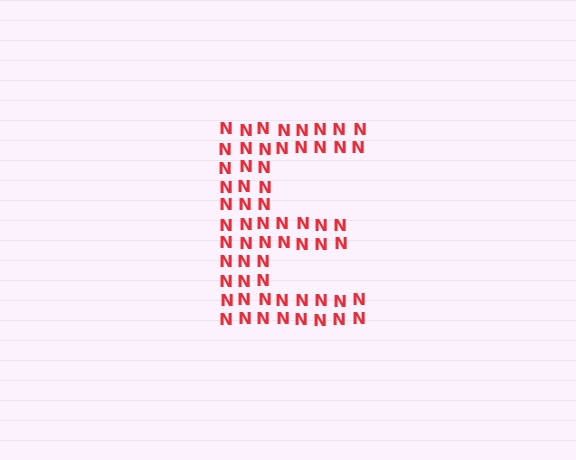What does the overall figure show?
The overall figure shows the letter E.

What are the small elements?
The small elements are letter N's.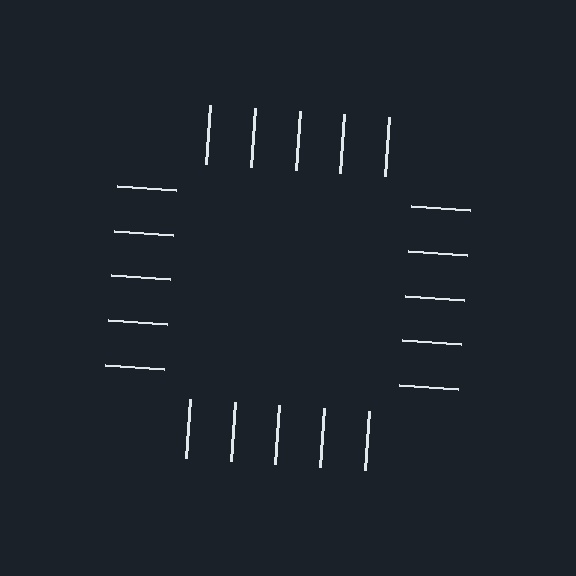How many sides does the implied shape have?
4 sides — the line-ends trace a square.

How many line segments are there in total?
20 — 5 along each of the 4 edges.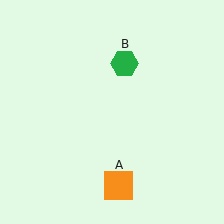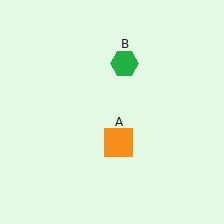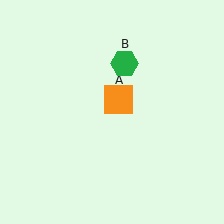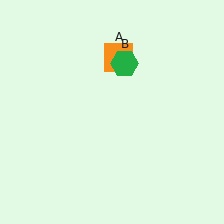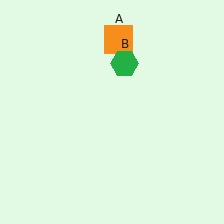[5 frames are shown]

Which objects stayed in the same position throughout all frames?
Green hexagon (object B) remained stationary.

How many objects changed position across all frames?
1 object changed position: orange square (object A).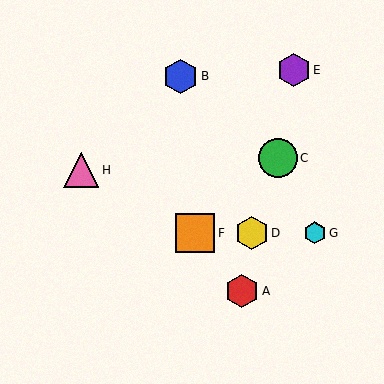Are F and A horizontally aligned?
No, F is at y≈233 and A is at y≈291.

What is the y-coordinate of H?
Object H is at y≈170.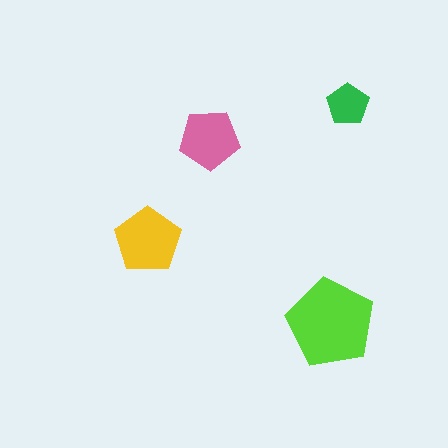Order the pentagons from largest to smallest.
the lime one, the yellow one, the pink one, the green one.